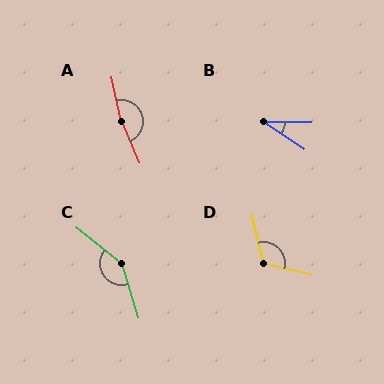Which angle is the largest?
A, at approximately 170 degrees.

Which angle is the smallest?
B, at approximately 33 degrees.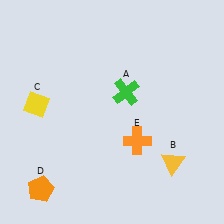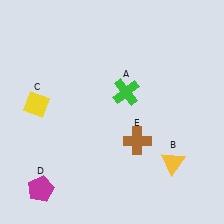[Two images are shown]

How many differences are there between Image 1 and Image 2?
There are 2 differences between the two images.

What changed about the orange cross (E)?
In Image 1, E is orange. In Image 2, it changed to brown.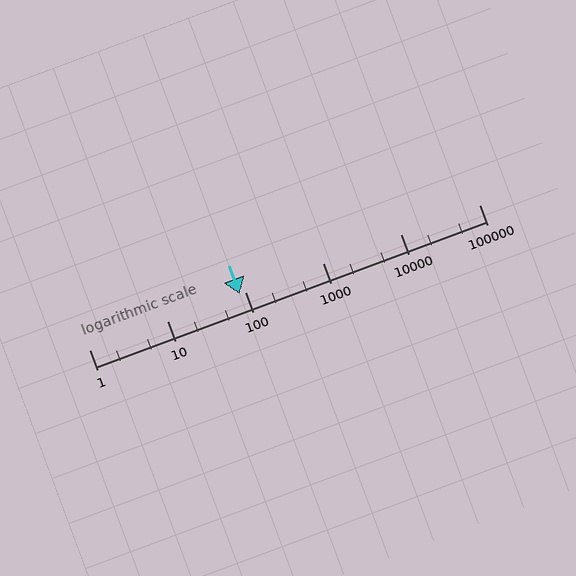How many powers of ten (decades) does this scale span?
The scale spans 5 decades, from 1 to 100000.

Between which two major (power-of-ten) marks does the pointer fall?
The pointer is between 10 and 100.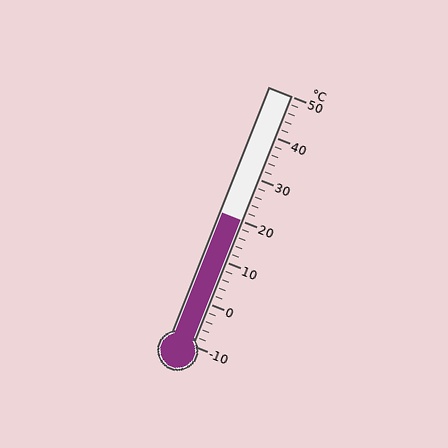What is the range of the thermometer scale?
The thermometer scale ranges from -10°C to 50°C.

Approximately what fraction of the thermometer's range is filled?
The thermometer is filled to approximately 50% of its range.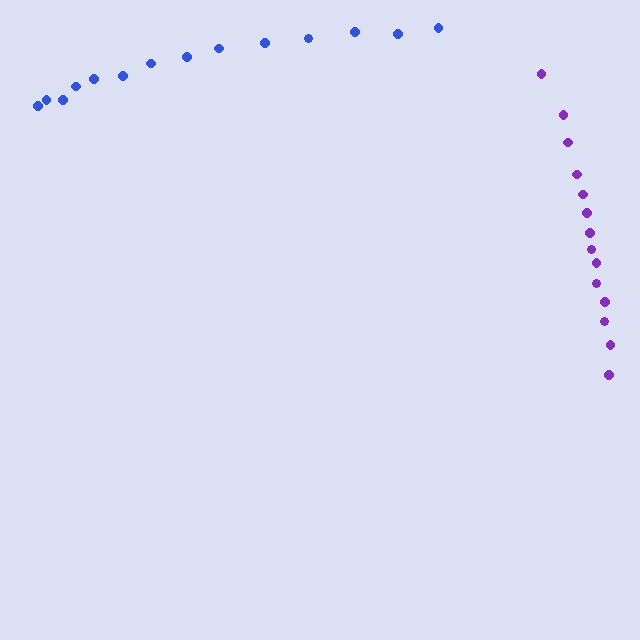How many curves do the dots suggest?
There are 2 distinct paths.